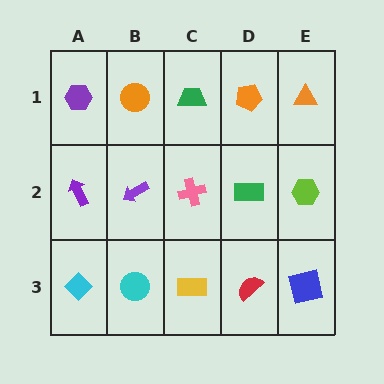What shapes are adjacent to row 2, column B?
An orange circle (row 1, column B), a cyan circle (row 3, column B), a purple arrow (row 2, column A), a pink cross (row 2, column C).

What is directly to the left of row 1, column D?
A green trapezoid.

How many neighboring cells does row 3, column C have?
3.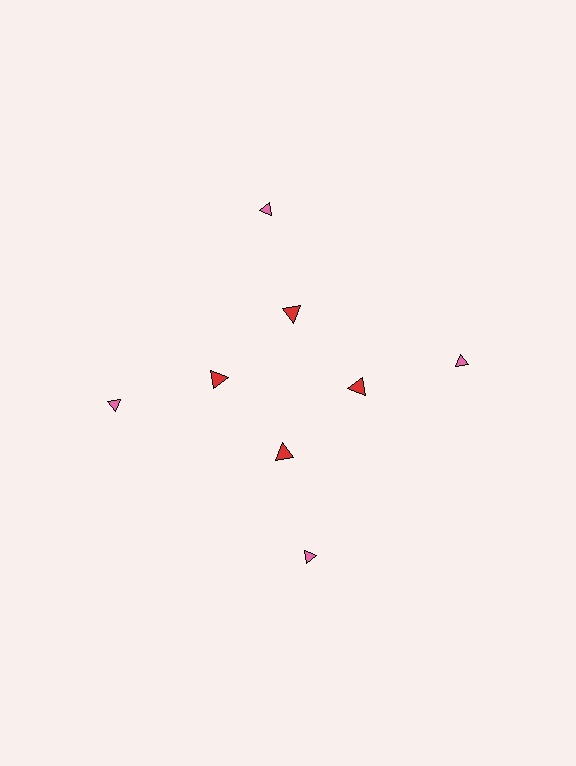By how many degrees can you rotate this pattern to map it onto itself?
The pattern maps onto itself every 90 degrees of rotation.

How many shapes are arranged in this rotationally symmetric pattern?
There are 8 shapes, arranged in 4 groups of 2.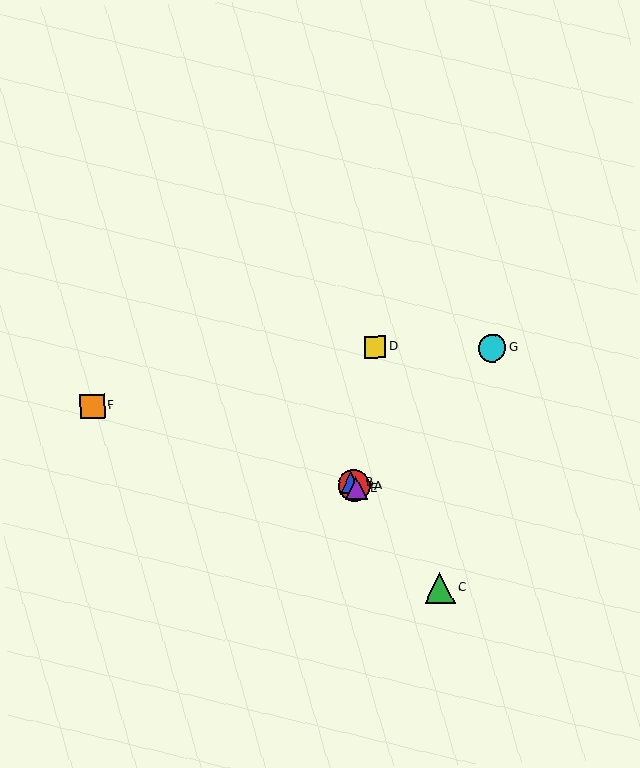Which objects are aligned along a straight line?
Objects A, B, C, E are aligned along a straight line.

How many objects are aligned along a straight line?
4 objects (A, B, C, E) are aligned along a straight line.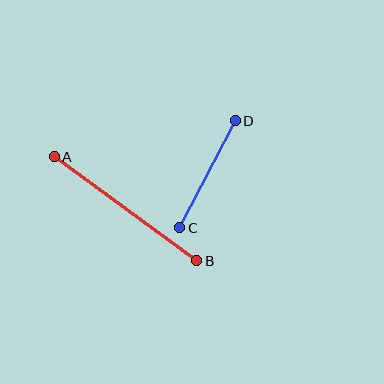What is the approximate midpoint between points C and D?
The midpoint is at approximately (208, 174) pixels.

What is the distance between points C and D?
The distance is approximately 121 pixels.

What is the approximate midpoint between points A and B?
The midpoint is at approximately (126, 209) pixels.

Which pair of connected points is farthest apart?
Points A and B are farthest apart.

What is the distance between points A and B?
The distance is approximately 176 pixels.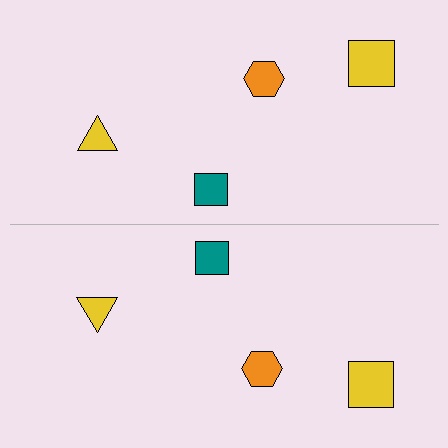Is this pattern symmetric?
Yes, this pattern has bilateral (reflection) symmetry.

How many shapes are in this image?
There are 8 shapes in this image.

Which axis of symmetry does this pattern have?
The pattern has a horizontal axis of symmetry running through the center of the image.